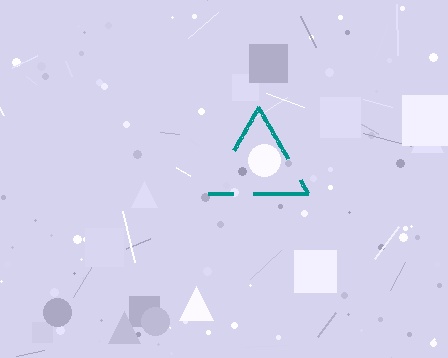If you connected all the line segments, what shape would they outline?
They would outline a triangle.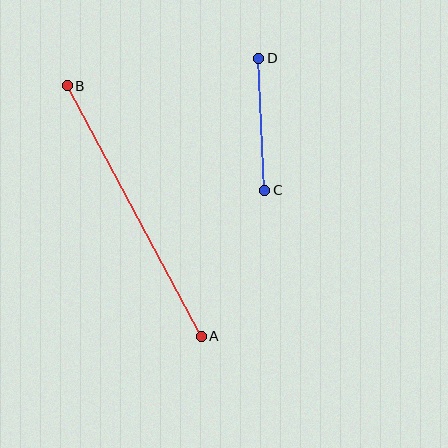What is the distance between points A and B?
The distance is approximately 284 pixels.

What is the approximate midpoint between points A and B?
The midpoint is at approximately (134, 211) pixels.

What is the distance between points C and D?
The distance is approximately 132 pixels.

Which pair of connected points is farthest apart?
Points A and B are farthest apart.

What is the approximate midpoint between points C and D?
The midpoint is at approximately (262, 124) pixels.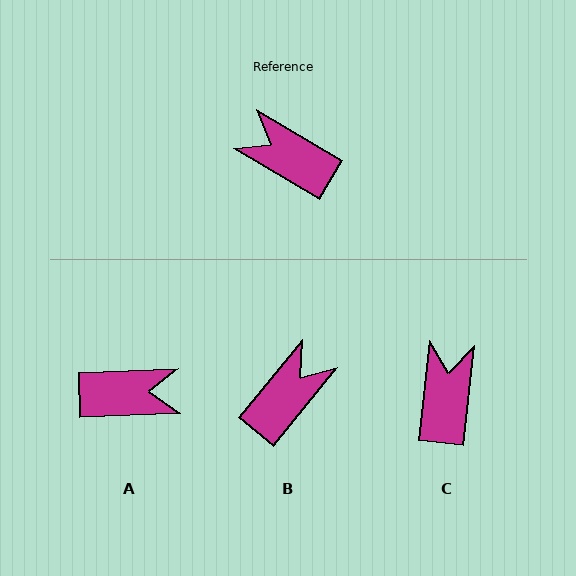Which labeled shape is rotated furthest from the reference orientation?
A, about 147 degrees away.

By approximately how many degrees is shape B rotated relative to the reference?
Approximately 98 degrees clockwise.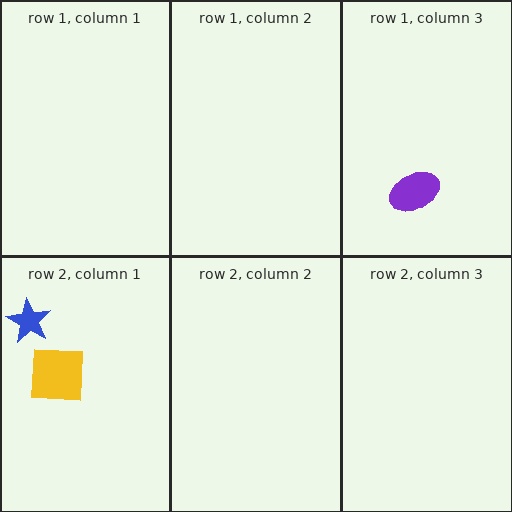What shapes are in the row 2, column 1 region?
The yellow square, the blue star.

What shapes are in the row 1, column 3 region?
The purple ellipse.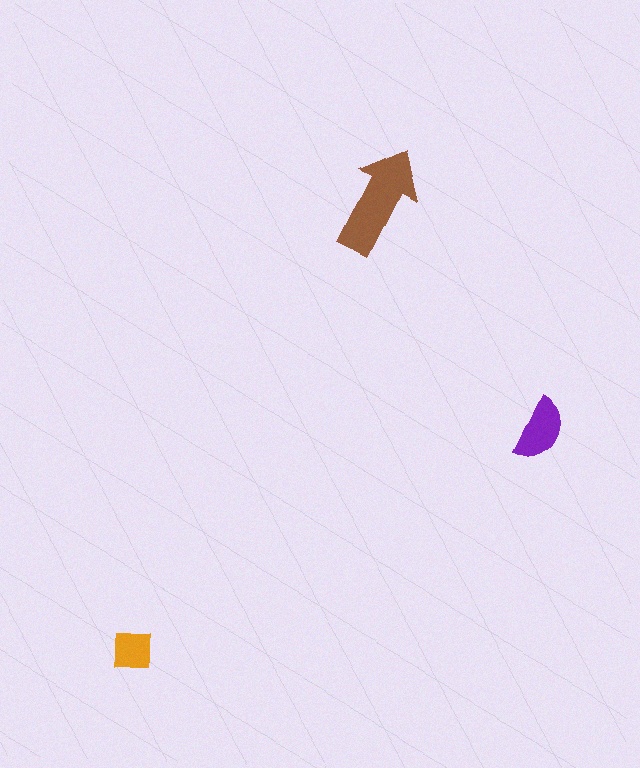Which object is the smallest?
The orange square.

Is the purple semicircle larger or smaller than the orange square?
Larger.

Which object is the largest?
The brown arrow.